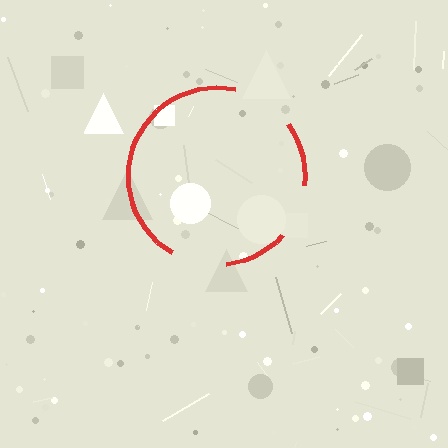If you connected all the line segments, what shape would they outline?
They would outline a circle.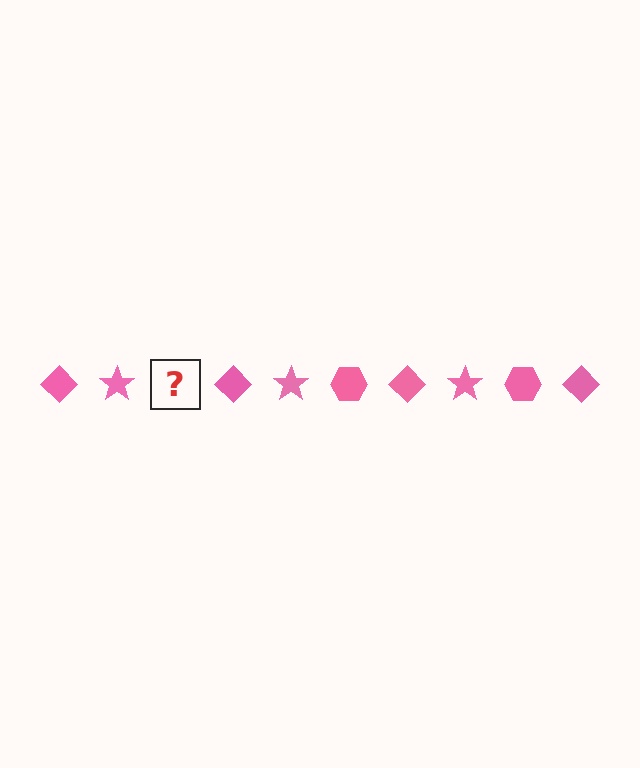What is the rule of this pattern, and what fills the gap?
The rule is that the pattern cycles through diamond, star, hexagon shapes in pink. The gap should be filled with a pink hexagon.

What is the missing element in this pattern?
The missing element is a pink hexagon.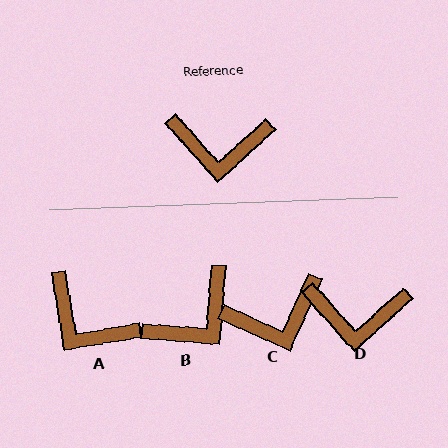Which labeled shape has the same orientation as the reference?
D.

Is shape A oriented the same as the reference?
No, it is off by about 32 degrees.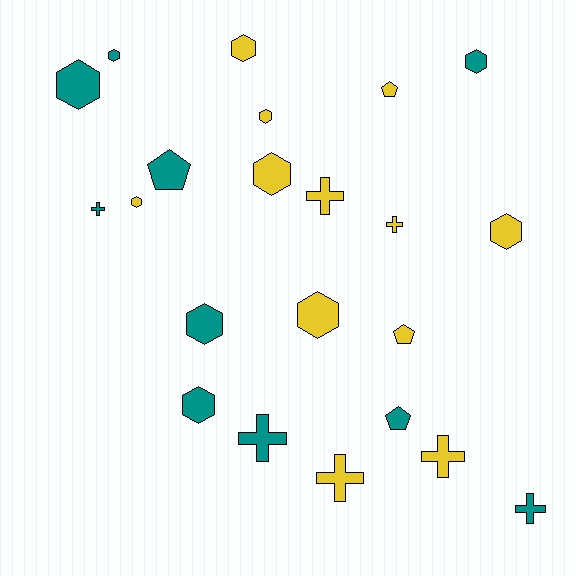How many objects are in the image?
There are 22 objects.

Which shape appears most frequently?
Hexagon, with 11 objects.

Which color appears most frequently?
Yellow, with 12 objects.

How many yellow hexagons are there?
There are 6 yellow hexagons.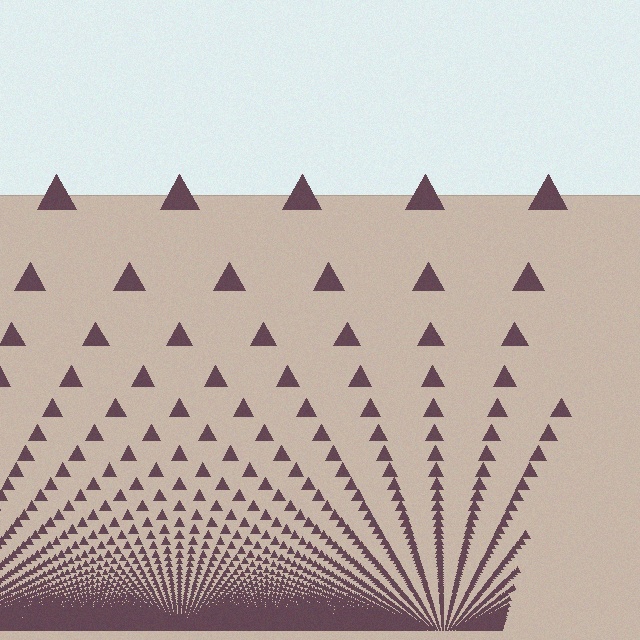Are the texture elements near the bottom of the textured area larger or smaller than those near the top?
Smaller. The gradient is inverted — elements near the bottom are smaller and denser.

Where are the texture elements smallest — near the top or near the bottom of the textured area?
Near the bottom.